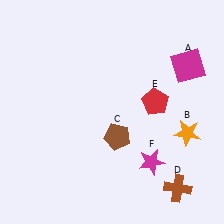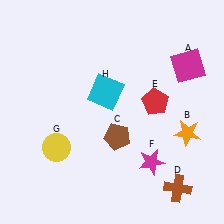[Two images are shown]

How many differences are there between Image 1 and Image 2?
There are 2 differences between the two images.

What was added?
A yellow circle (G), a cyan square (H) were added in Image 2.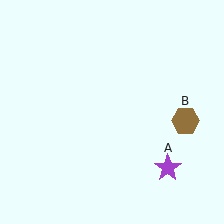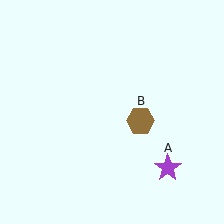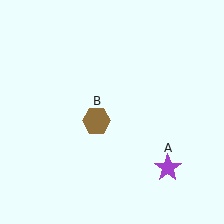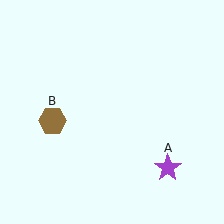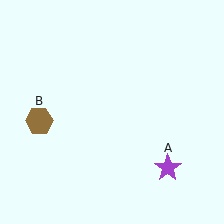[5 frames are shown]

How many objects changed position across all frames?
1 object changed position: brown hexagon (object B).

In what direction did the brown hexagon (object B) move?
The brown hexagon (object B) moved left.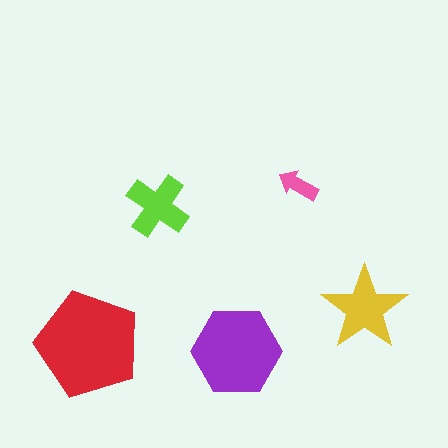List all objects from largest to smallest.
The red pentagon, the purple hexagon, the yellow star, the lime cross, the pink arrow.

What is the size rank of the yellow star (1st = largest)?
3rd.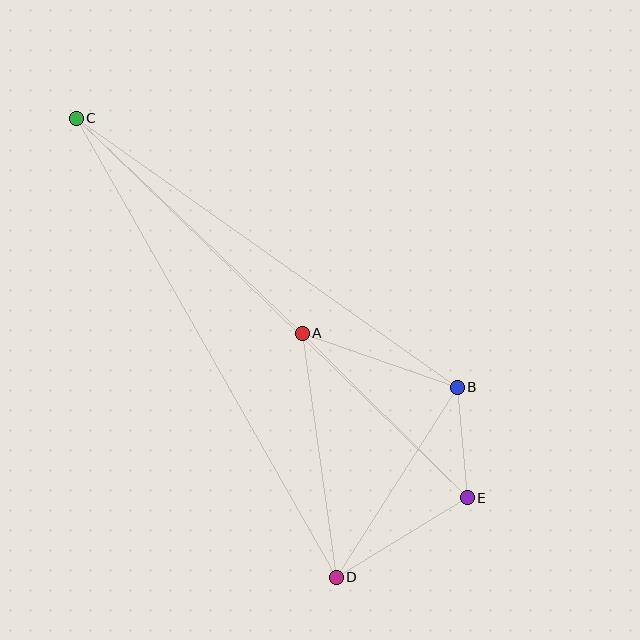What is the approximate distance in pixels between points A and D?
The distance between A and D is approximately 246 pixels.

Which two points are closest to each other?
Points B and E are closest to each other.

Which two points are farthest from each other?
Points C and E are farthest from each other.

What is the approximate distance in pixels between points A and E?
The distance between A and E is approximately 233 pixels.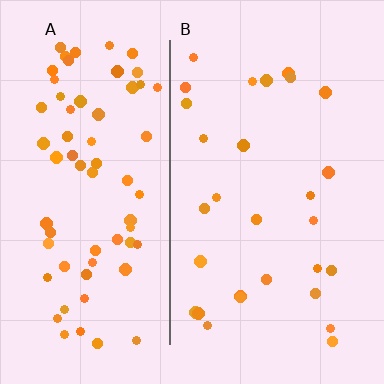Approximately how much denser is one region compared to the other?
Approximately 2.4× — region A over region B.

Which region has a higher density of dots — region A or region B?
A (the left).